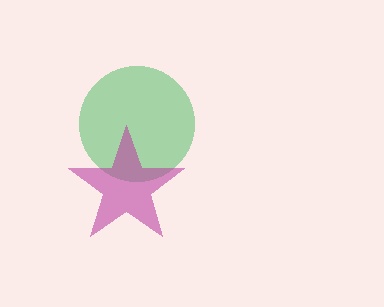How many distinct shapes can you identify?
There are 2 distinct shapes: a green circle, a magenta star.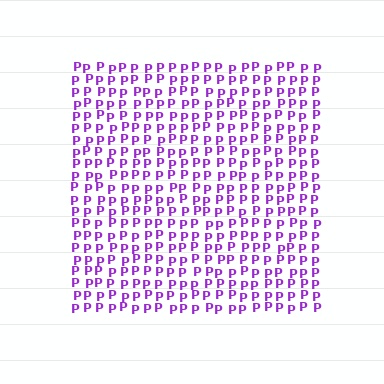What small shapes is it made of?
It is made of small letter P's.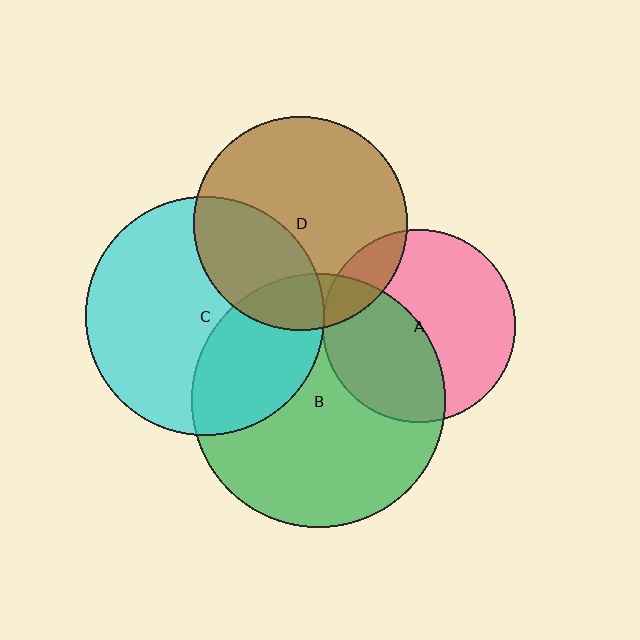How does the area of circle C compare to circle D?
Approximately 1.2 times.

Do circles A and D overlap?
Yes.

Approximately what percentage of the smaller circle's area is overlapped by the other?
Approximately 15%.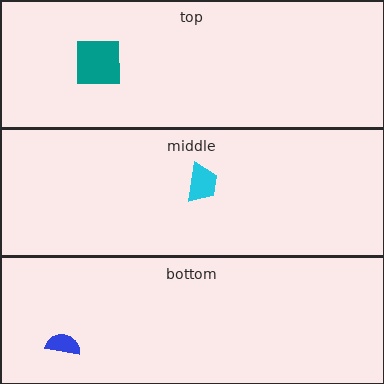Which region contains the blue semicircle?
The bottom region.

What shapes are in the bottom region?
The blue semicircle.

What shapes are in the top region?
The teal square.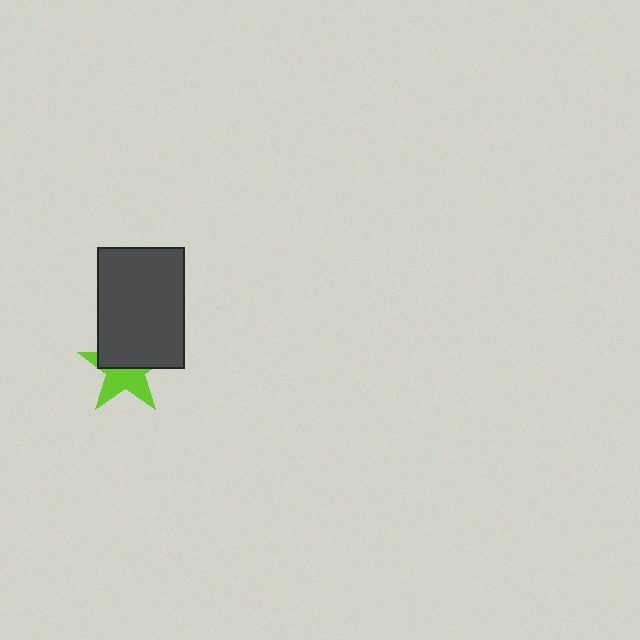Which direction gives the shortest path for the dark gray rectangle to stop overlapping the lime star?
Moving up gives the shortest separation.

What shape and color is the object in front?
The object in front is a dark gray rectangle.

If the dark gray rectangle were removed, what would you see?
You would see the complete lime star.